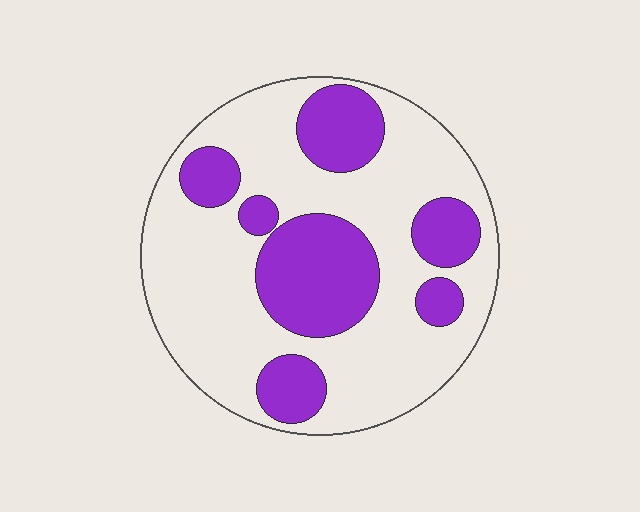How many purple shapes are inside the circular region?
7.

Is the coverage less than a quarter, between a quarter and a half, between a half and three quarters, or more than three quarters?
Between a quarter and a half.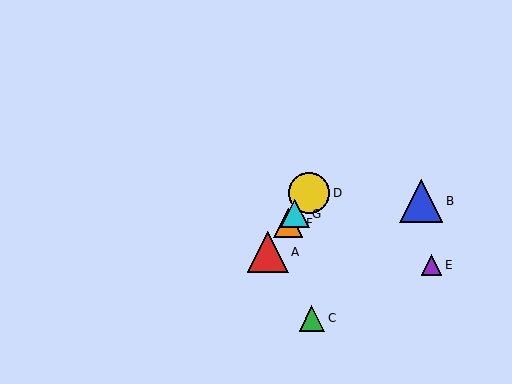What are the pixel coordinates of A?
Object A is at (268, 252).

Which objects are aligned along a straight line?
Objects A, D, F, G are aligned along a straight line.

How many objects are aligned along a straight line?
4 objects (A, D, F, G) are aligned along a straight line.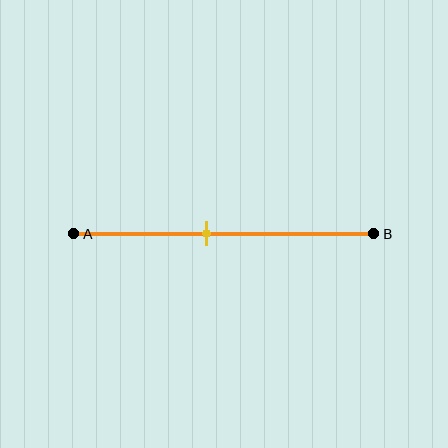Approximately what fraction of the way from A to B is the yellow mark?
The yellow mark is approximately 45% of the way from A to B.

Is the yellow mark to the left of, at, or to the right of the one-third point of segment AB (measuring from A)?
The yellow mark is to the right of the one-third point of segment AB.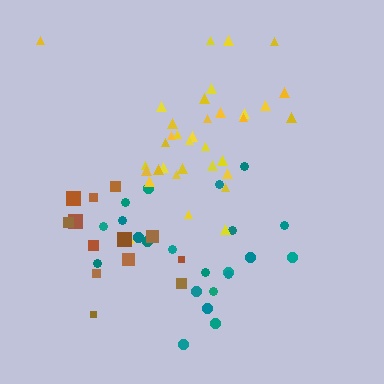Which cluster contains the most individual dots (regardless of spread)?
Yellow (35).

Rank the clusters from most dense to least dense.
yellow, teal, brown.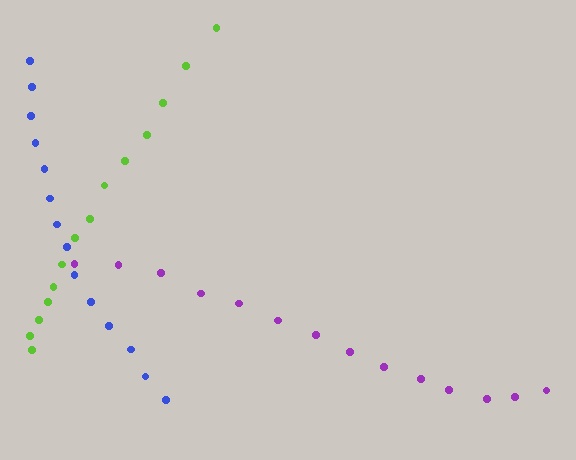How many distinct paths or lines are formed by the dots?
There are 3 distinct paths.